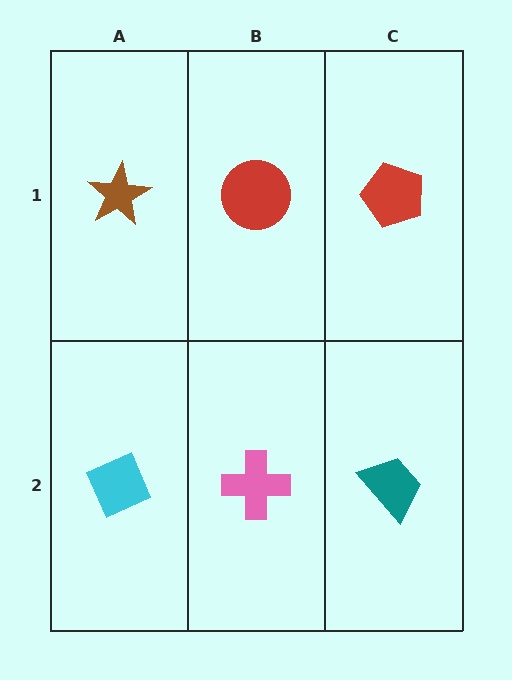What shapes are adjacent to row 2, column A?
A brown star (row 1, column A), a pink cross (row 2, column B).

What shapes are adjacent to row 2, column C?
A red pentagon (row 1, column C), a pink cross (row 2, column B).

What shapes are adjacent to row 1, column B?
A pink cross (row 2, column B), a brown star (row 1, column A), a red pentagon (row 1, column C).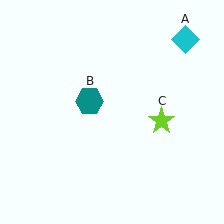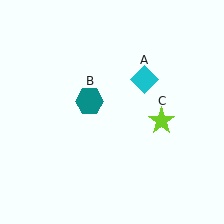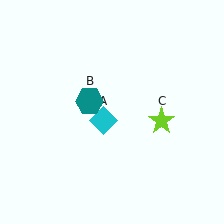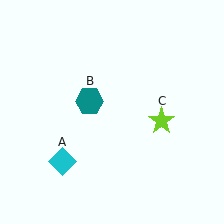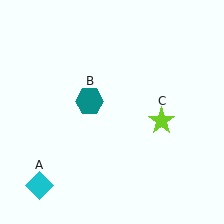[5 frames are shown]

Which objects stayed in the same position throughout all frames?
Teal hexagon (object B) and lime star (object C) remained stationary.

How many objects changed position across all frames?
1 object changed position: cyan diamond (object A).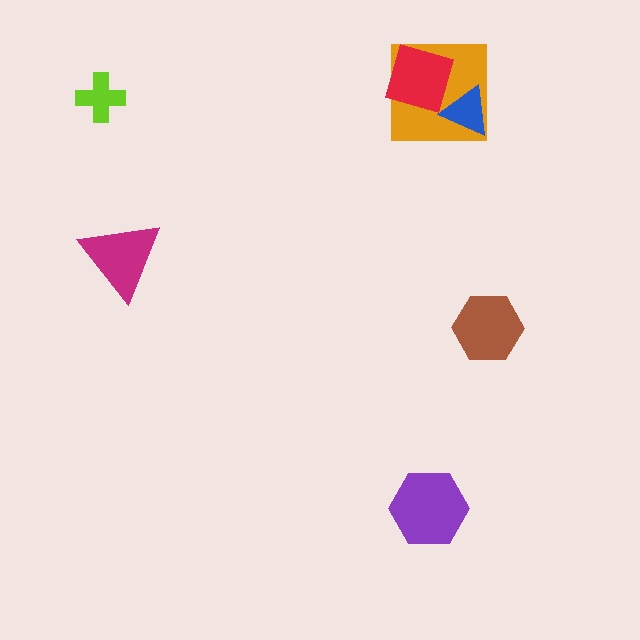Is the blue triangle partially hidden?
Yes, it is partially covered by another shape.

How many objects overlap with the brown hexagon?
0 objects overlap with the brown hexagon.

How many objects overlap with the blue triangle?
2 objects overlap with the blue triangle.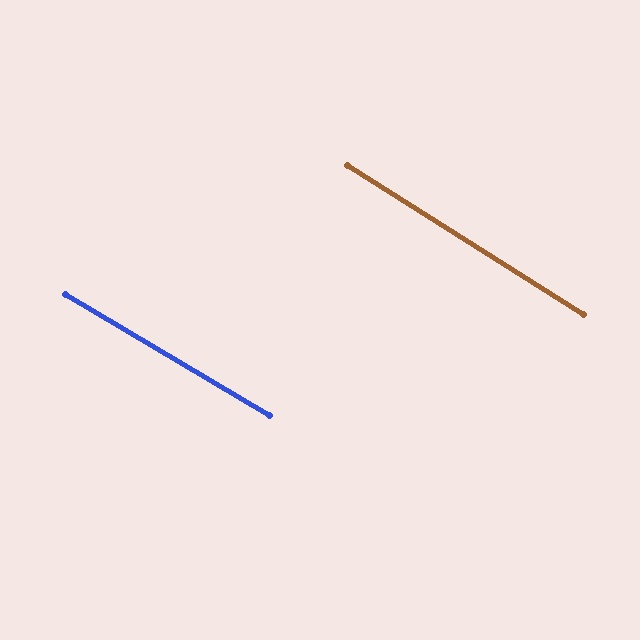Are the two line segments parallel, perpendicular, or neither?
Parallel — their directions differ by only 1.6°.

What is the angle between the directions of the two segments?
Approximately 2 degrees.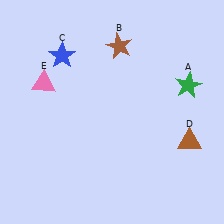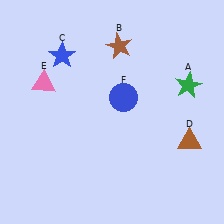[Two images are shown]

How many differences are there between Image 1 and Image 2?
There is 1 difference between the two images.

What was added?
A blue circle (F) was added in Image 2.